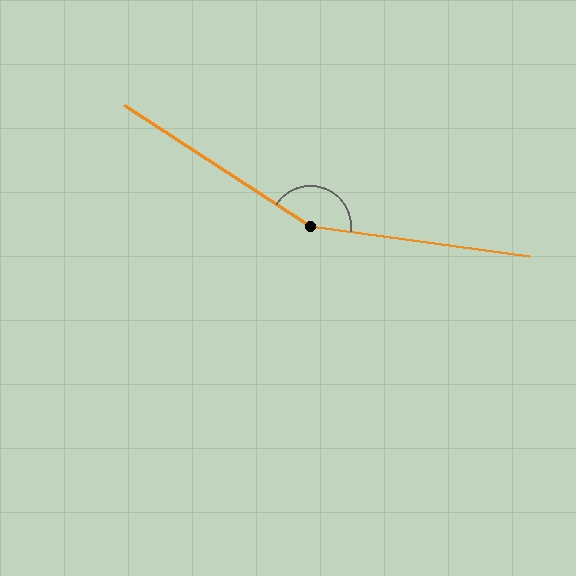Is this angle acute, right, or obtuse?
It is obtuse.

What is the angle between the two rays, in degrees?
Approximately 155 degrees.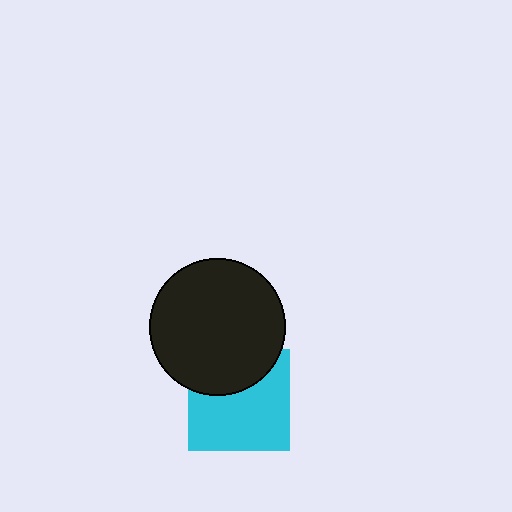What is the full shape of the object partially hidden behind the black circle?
The partially hidden object is a cyan square.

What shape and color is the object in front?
The object in front is a black circle.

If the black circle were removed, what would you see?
You would see the complete cyan square.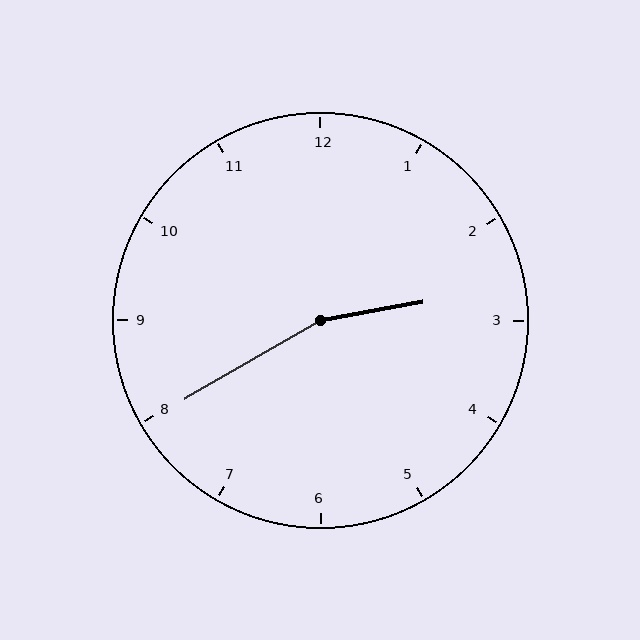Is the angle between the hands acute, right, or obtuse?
It is obtuse.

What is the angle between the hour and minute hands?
Approximately 160 degrees.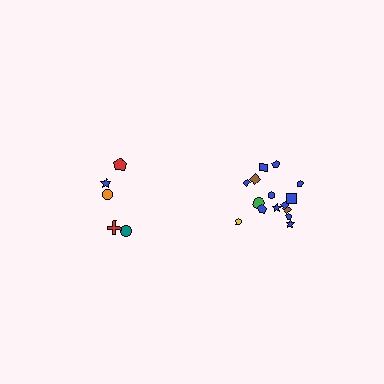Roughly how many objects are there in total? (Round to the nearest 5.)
Roughly 20 objects in total.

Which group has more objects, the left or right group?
The right group.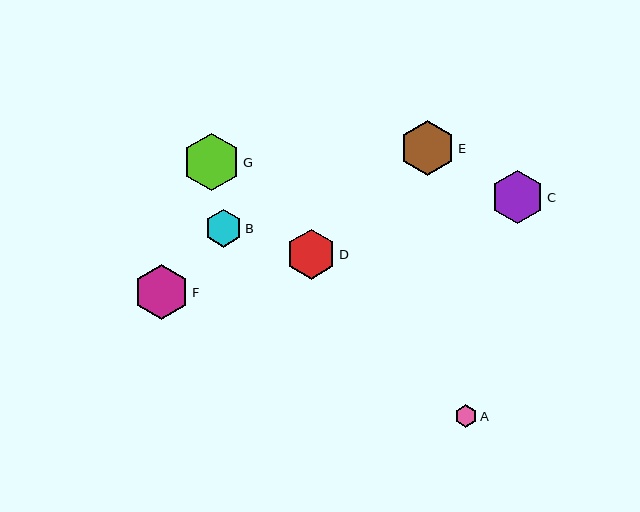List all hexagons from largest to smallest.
From largest to smallest: G, E, F, C, D, B, A.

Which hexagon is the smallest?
Hexagon A is the smallest with a size of approximately 22 pixels.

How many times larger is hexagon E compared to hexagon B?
Hexagon E is approximately 1.5 times the size of hexagon B.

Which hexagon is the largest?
Hexagon G is the largest with a size of approximately 57 pixels.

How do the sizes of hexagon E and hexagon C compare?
Hexagon E and hexagon C are approximately the same size.